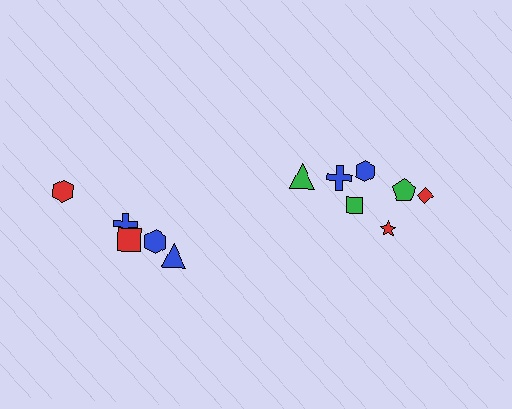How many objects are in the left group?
There are 5 objects.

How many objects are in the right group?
There are 7 objects.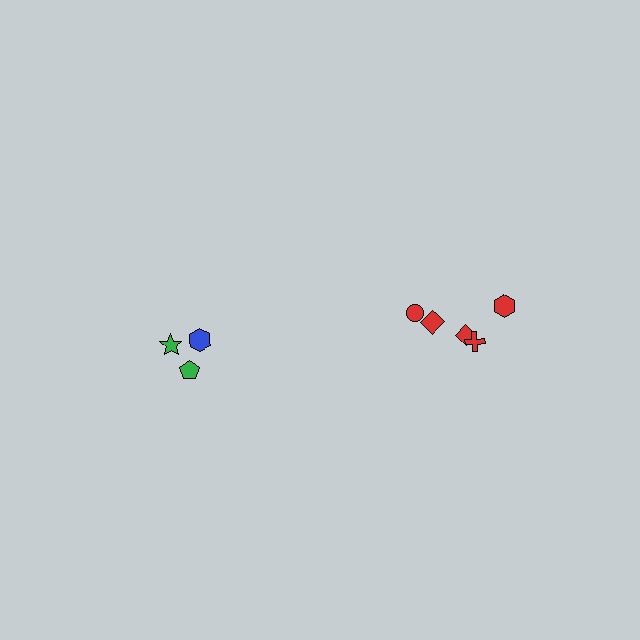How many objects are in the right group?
There are 5 objects.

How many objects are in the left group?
There are 3 objects.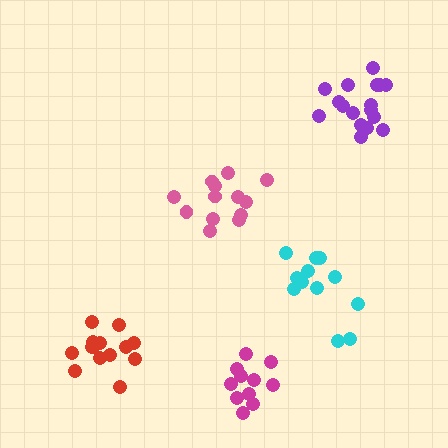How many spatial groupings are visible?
There are 5 spatial groupings.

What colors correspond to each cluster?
The clusters are colored: purple, red, magenta, pink, cyan.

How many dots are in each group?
Group 1: 17 dots, Group 2: 14 dots, Group 3: 11 dots, Group 4: 13 dots, Group 5: 12 dots (67 total).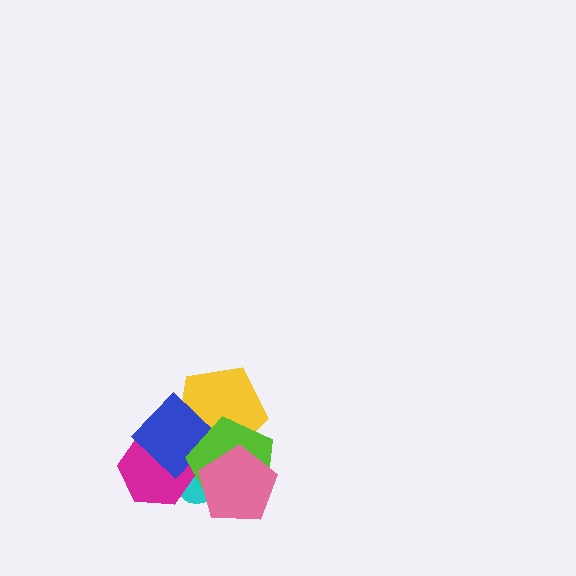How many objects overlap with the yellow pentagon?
4 objects overlap with the yellow pentagon.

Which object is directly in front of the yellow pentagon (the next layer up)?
The blue diamond is directly in front of the yellow pentagon.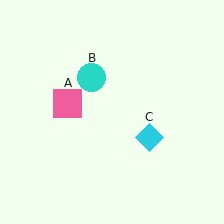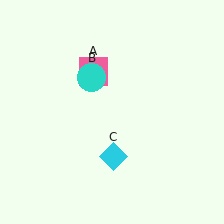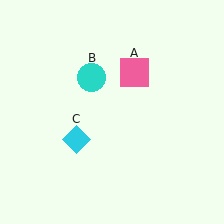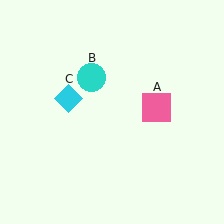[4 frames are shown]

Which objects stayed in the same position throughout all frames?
Cyan circle (object B) remained stationary.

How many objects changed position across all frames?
2 objects changed position: pink square (object A), cyan diamond (object C).